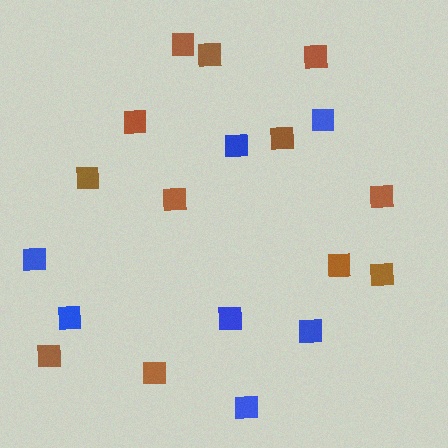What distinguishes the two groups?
There are 2 groups: one group of brown squares (12) and one group of blue squares (7).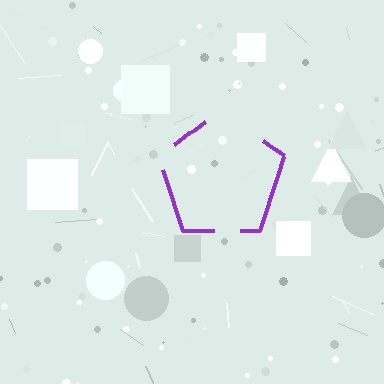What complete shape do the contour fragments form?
The contour fragments form a pentagon.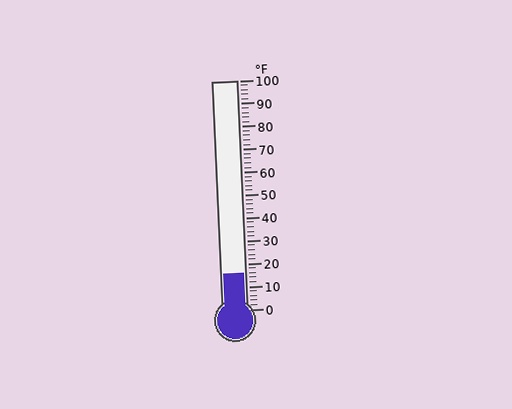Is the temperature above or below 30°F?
The temperature is below 30°F.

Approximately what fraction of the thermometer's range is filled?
The thermometer is filled to approximately 15% of its range.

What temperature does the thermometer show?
The thermometer shows approximately 16°F.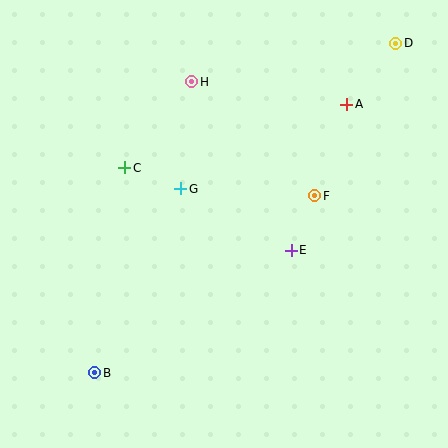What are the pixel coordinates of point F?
Point F is at (315, 196).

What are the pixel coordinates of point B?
Point B is at (95, 373).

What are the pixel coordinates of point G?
Point G is at (181, 189).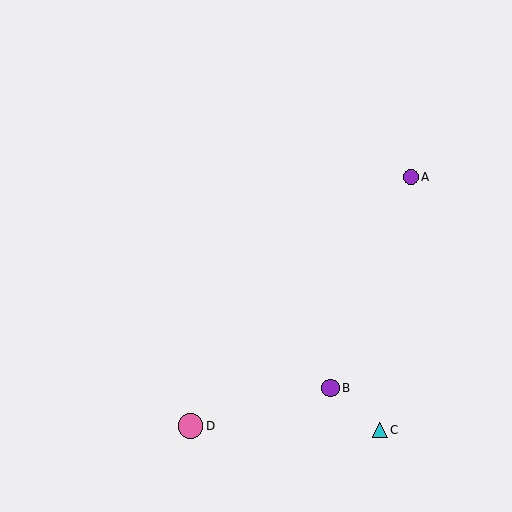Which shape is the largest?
The pink circle (labeled D) is the largest.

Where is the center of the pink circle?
The center of the pink circle is at (191, 426).